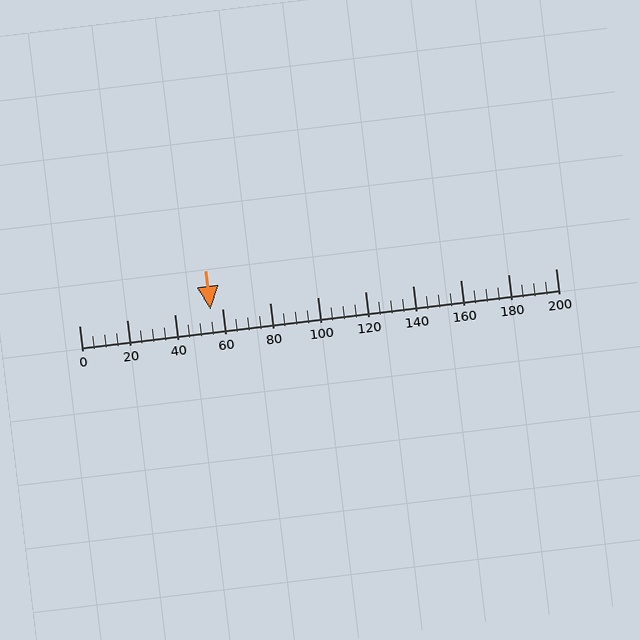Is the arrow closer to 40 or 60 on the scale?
The arrow is closer to 60.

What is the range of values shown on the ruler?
The ruler shows values from 0 to 200.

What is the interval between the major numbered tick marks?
The major tick marks are spaced 20 units apart.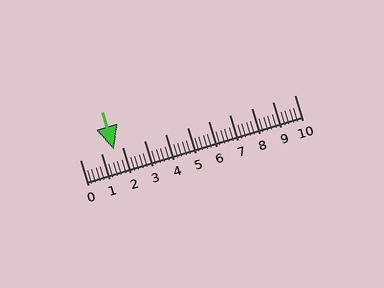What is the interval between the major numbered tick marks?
The major tick marks are spaced 1 units apart.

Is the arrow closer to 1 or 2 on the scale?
The arrow is closer to 2.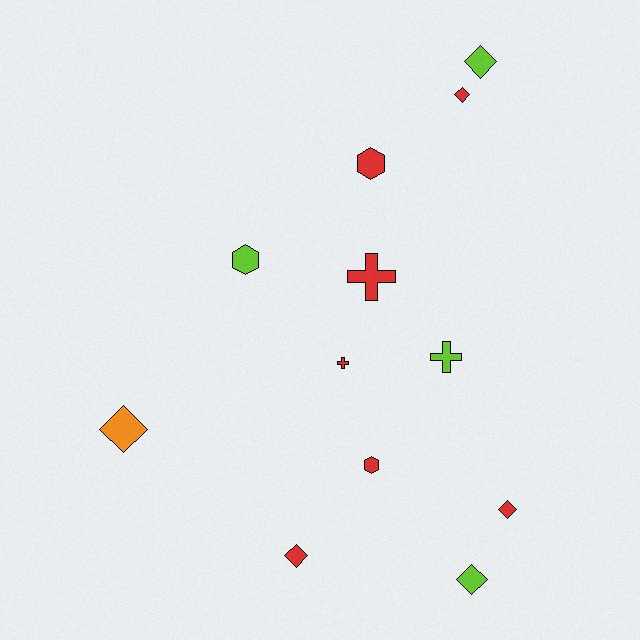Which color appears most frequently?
Red, with 7 objects.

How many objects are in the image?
There are 12 objects.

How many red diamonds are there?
There are 3 red diamonds.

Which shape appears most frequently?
Diamond, with 6 objects.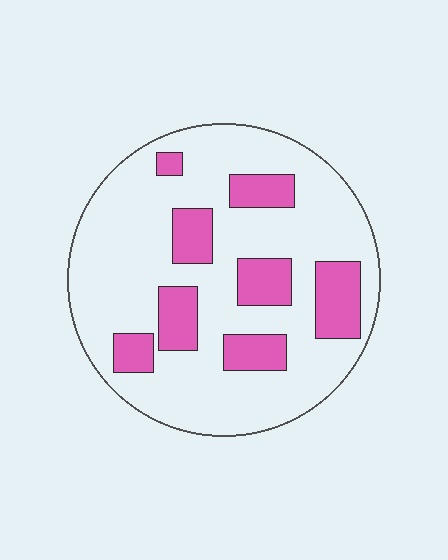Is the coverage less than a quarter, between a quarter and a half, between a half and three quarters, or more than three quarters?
Less than a quarter.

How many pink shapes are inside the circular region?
8.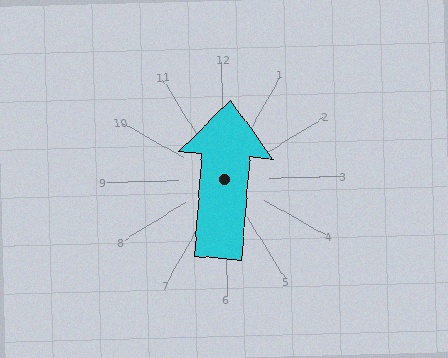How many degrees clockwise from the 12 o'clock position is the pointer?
Approximately 6 degrees.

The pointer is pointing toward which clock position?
Roughly 12 o'clock.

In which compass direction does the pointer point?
North.